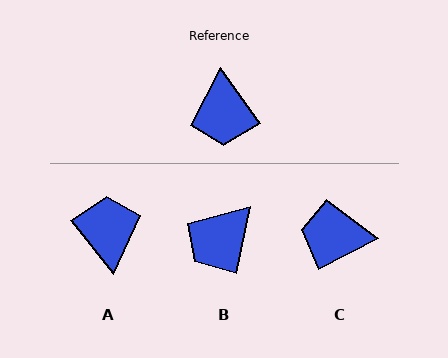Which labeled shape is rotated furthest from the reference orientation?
A, about 177 degrees away.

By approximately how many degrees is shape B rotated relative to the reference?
Approximately 47 degrees clockwise.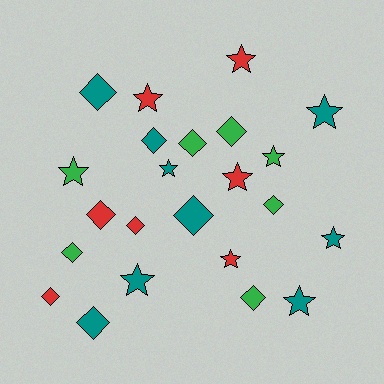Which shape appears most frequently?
Diamond, with 12 objects.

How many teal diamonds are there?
There are 4 teal diamonds.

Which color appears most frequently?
Teal, with 9 objects.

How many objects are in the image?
There are 23 objects.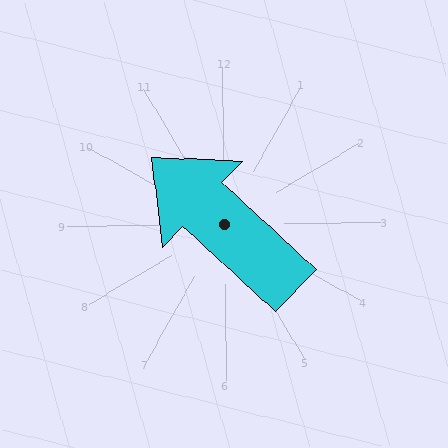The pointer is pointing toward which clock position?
Roughly 10 o'clock.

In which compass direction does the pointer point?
Northwest.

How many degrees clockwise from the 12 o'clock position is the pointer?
Approximately 313 degrees.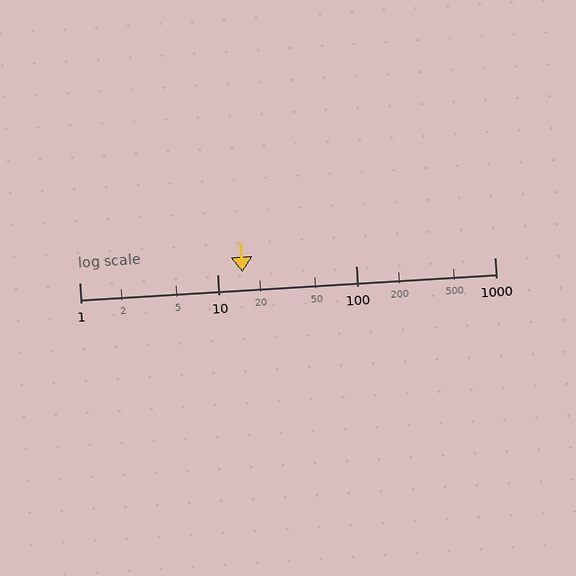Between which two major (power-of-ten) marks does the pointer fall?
The pointer is between 10 and 100.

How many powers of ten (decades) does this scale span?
The scale spans 3 decades, from 1 to 1000.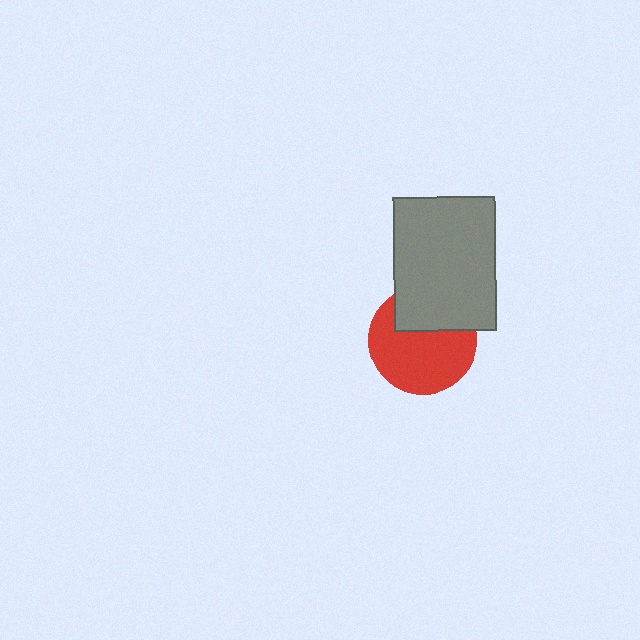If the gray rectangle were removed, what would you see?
You would see the complete red circle.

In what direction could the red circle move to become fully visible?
The red circle could move down. That would shift it out from behind the gray rectangle entirely.